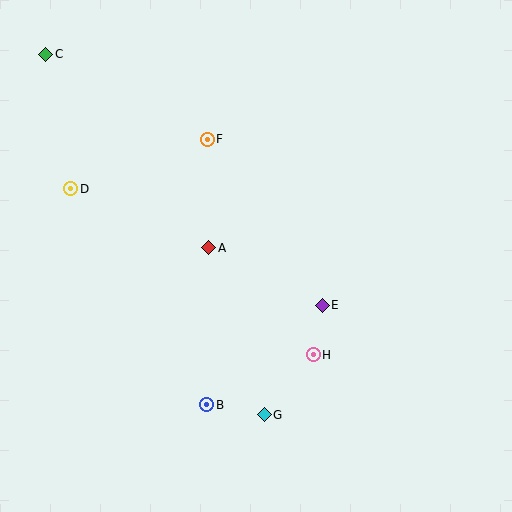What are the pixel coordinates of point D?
Point D is at (71, 189).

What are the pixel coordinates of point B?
Point B is at (207, 405).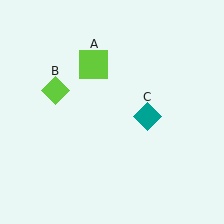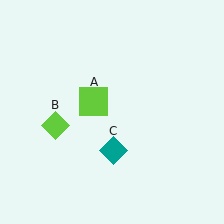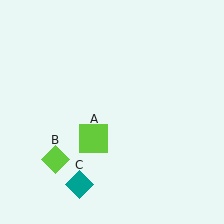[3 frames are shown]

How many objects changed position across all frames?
3 objects changed position: lime square (object A), lime diamond (object B), teal diamond (object C).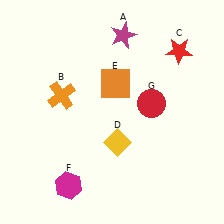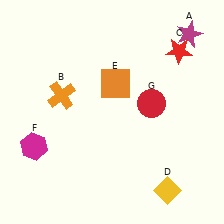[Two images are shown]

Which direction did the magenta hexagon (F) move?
The magenta hexagon (F) moved up.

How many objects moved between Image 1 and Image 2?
3 objects moved between the two images.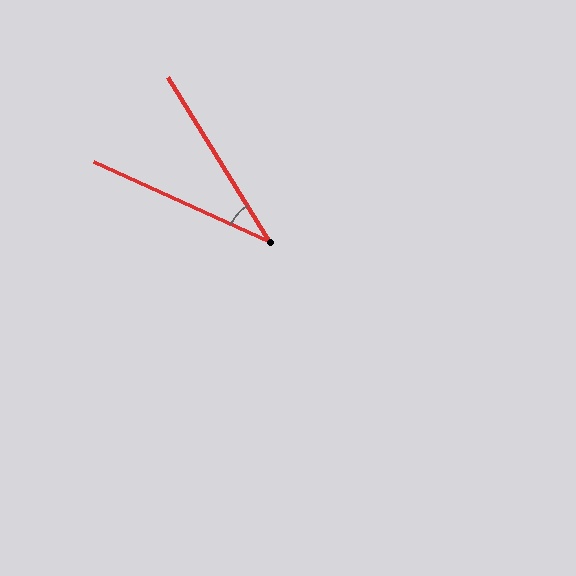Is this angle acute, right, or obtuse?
It is acute.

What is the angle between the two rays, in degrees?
Approximately 34 degrees.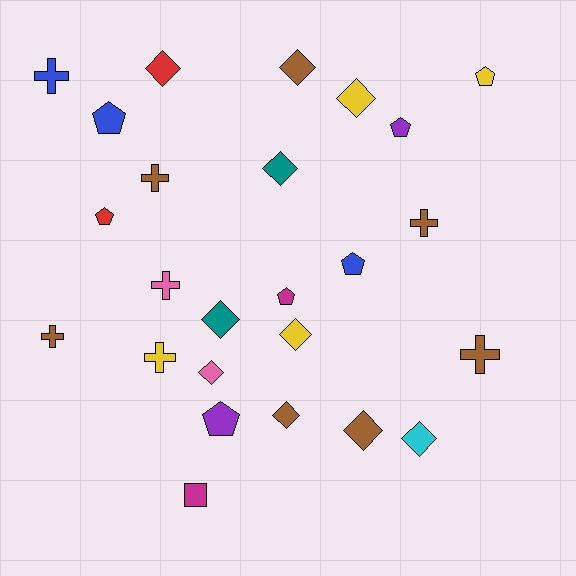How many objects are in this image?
There are 25 objects.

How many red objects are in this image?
There are 2 red objects.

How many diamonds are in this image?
There are 10 diamonds.